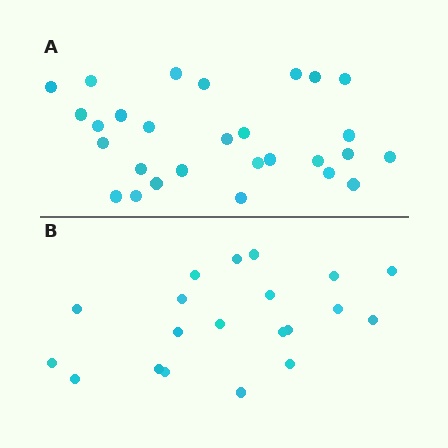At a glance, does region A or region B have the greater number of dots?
Region A (the top region) has more dots.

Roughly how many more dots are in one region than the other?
Region A has roughly 8 or so more dots than region B.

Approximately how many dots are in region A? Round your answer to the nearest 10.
About 30 dots. (The exact count is 28, which rounds to 30.)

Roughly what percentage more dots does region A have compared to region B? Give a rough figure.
About 40% more.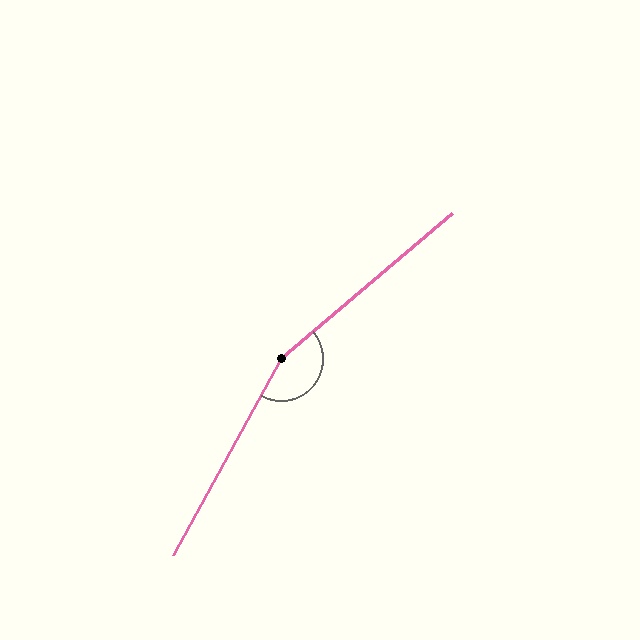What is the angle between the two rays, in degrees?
Approximately 159 degrees.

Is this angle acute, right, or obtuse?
It is obtuse.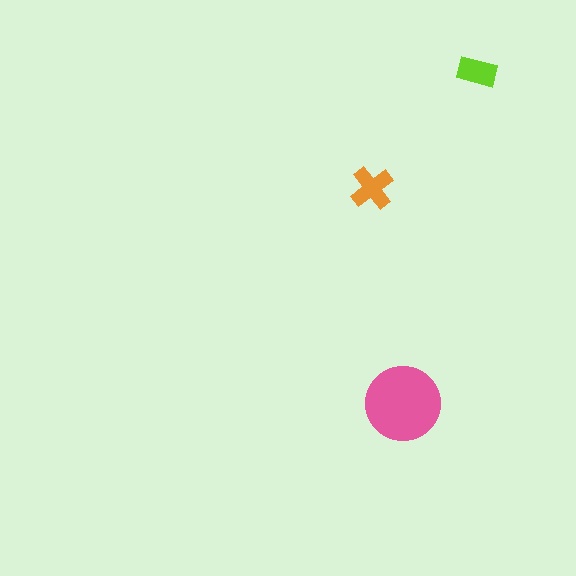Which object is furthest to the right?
The lime rectangle is rightmost.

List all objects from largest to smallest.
The pink circle, the orange cross, the lime rectangle.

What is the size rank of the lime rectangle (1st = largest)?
3rd.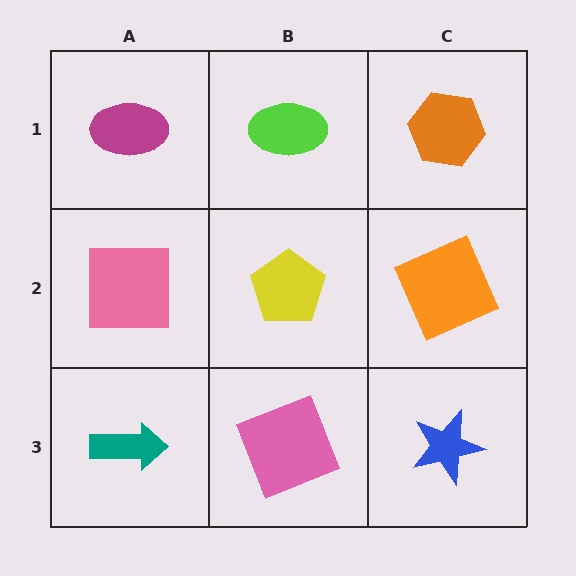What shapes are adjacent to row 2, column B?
A lime ellipse (row 1, column B), a pink square (row 3, column B), a pink square (row 2, column A), an orange square (row 2, column C).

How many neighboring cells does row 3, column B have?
3.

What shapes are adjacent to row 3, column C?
An orange square (row 2, column C), a pink square (row 3, column B).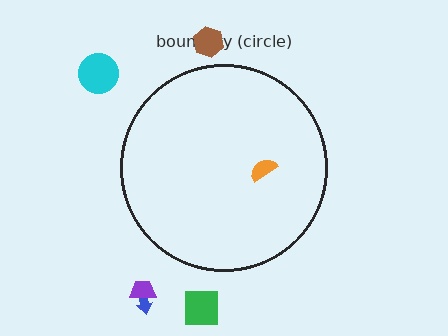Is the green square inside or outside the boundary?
Outside.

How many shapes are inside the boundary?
1 inside, 5 outside.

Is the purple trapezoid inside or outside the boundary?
Outside.